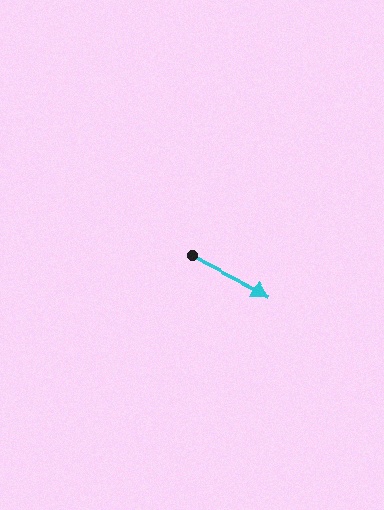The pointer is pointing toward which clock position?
Roughly 4 o'clock.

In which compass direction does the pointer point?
Southeast.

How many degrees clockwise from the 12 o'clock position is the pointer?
Approximately 118 degrees.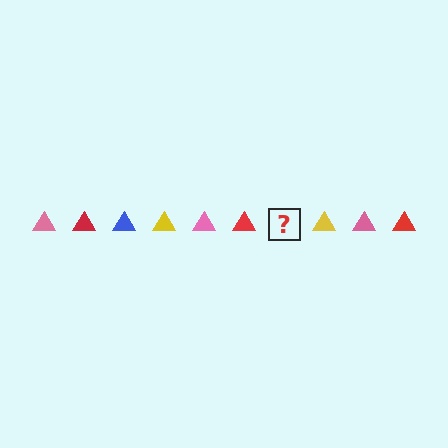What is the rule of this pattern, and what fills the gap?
The rule is that the pattern cycles through pink, red, blue, yellow triangles. The gap should be filled with a blue triangle.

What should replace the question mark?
The question mark should be replaced with a blue triangle.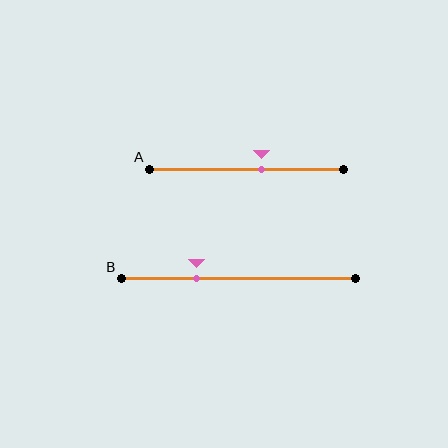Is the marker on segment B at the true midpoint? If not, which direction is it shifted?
No, the marker on segment B is shifted to the left by about 18% of the segment length.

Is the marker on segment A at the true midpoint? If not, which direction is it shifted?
No, the marker on segment A is shifted to the right by about 8% of the segment length.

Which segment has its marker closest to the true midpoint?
Segment A has its marker closest to the true midpoint.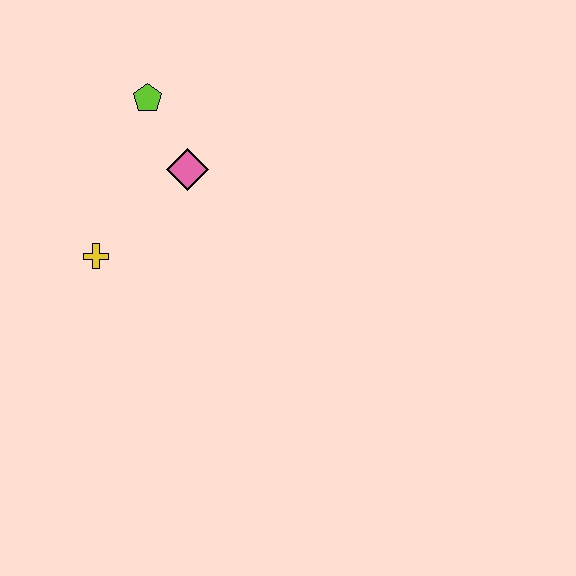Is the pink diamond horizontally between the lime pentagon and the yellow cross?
No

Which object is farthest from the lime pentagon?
The yellow cross is farthest from the lime pentagon.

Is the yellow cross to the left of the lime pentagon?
Yes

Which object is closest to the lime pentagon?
The pink diamond is closest to the lime pentagon.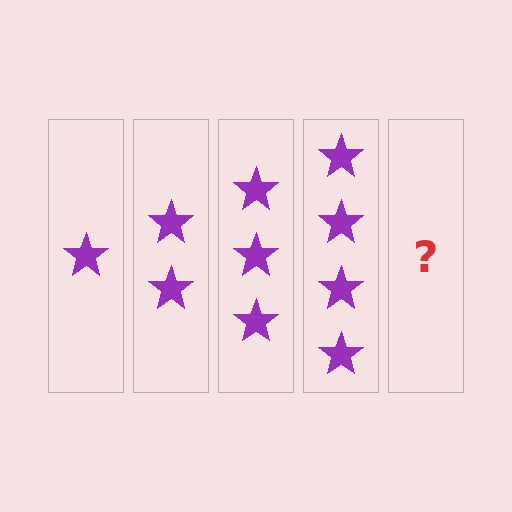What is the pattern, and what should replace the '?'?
The pattern is that each step adds one more star. The '?' should be 5 stars.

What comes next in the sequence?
The next element should be 5 stars.